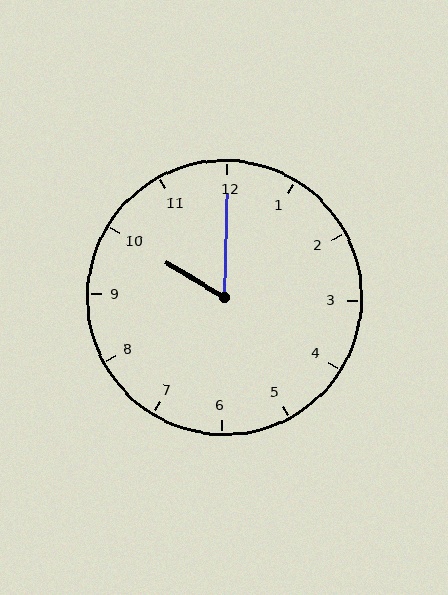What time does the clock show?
10:00.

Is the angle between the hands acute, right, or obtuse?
It is acute.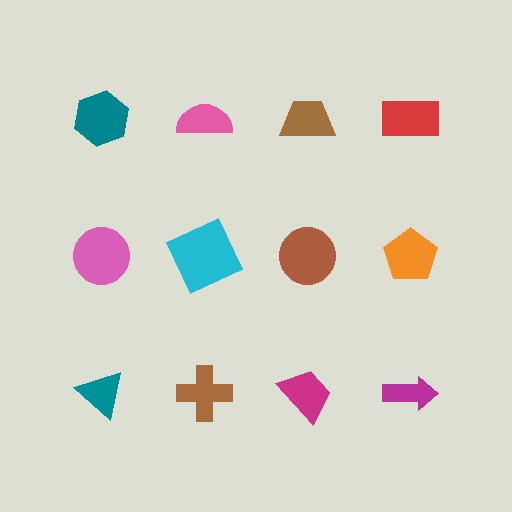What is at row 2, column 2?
A cyan square.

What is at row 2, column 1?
A pink circle.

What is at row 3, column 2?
A brown cross.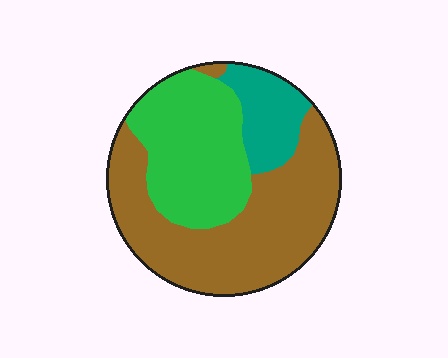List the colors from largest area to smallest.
From largest to smallest: brown, green, teal.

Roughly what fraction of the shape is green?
Green covers around 35% of the shape.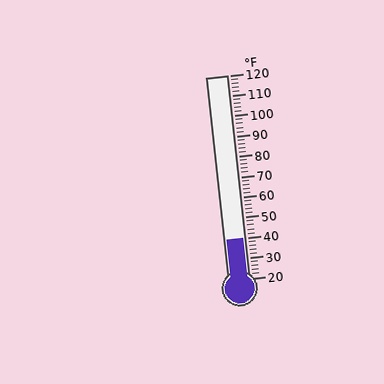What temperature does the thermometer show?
The thermometer shows approximately 40°F.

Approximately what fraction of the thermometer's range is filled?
The thermometer is filled to approximately 20% of its range.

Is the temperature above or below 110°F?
The temperature is below 110°F.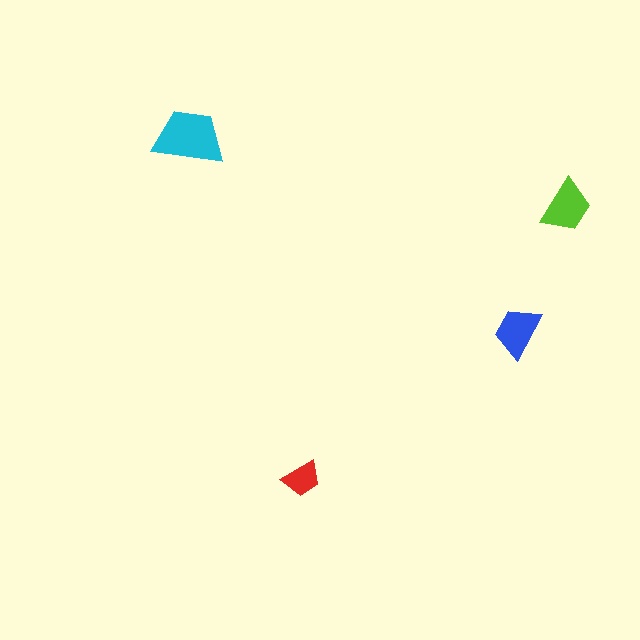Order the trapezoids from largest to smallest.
the cyan one, the lime one, the blue one, the red one.